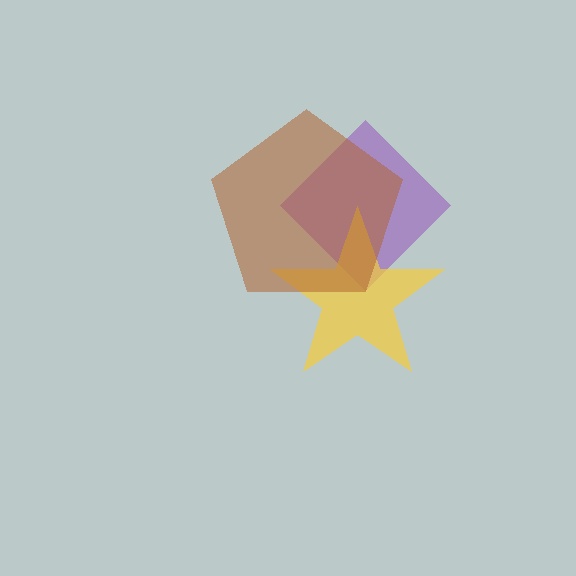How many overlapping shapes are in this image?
There are 3 overlapping shapes in the image.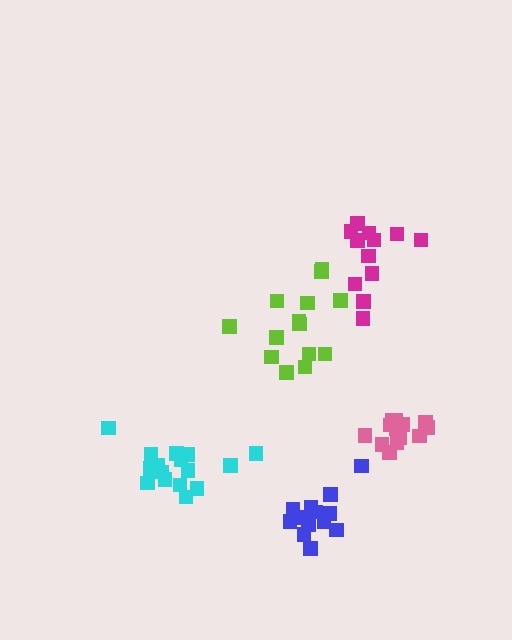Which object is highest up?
The magenta cluster is topmost.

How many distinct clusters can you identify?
There are 5 distinct clusters.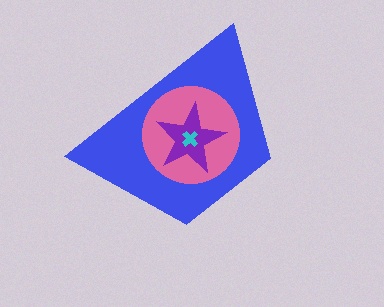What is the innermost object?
The cyan cross.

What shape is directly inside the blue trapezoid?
The pink circle.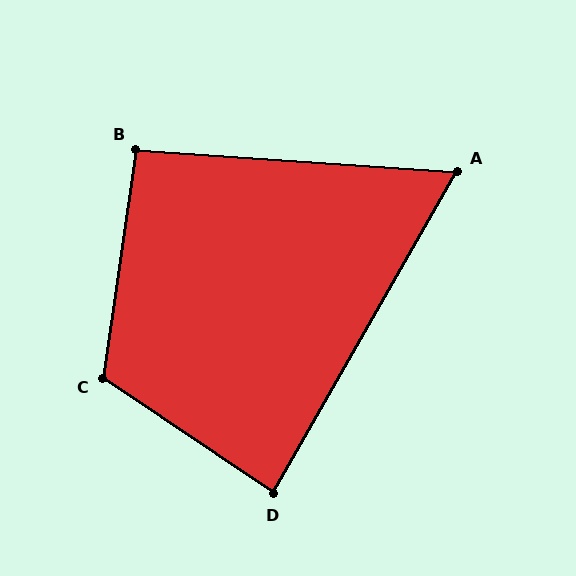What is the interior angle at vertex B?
Approximately 94 degrees (approximately right).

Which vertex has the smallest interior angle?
A, at approximately 64 degrees.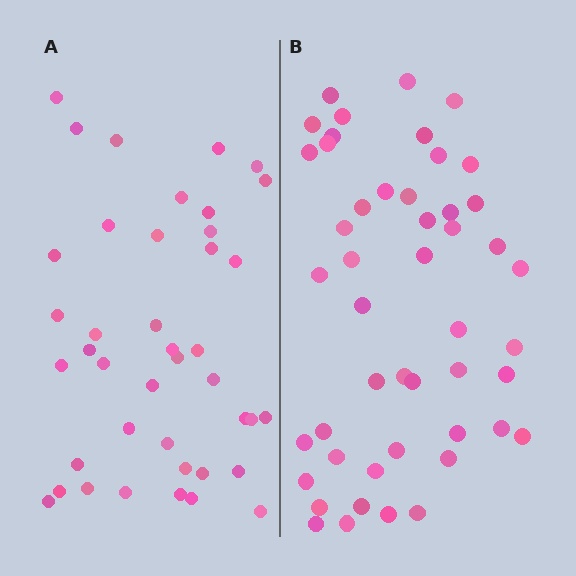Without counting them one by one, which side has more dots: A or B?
Region B (the right region) has more dots.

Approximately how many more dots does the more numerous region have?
Region B has roughly 8 or so more dots than region A.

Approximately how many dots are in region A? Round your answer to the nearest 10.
About 40 dots. (The exact count is 41, which rounds to 40.)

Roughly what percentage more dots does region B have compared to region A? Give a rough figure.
About 15% more.